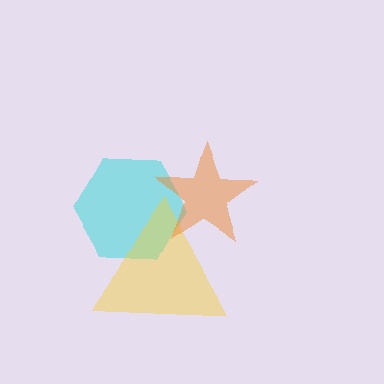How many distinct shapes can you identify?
There are 3 distinct shapes: a cyan hexagon, a yellow triangle, an orange star.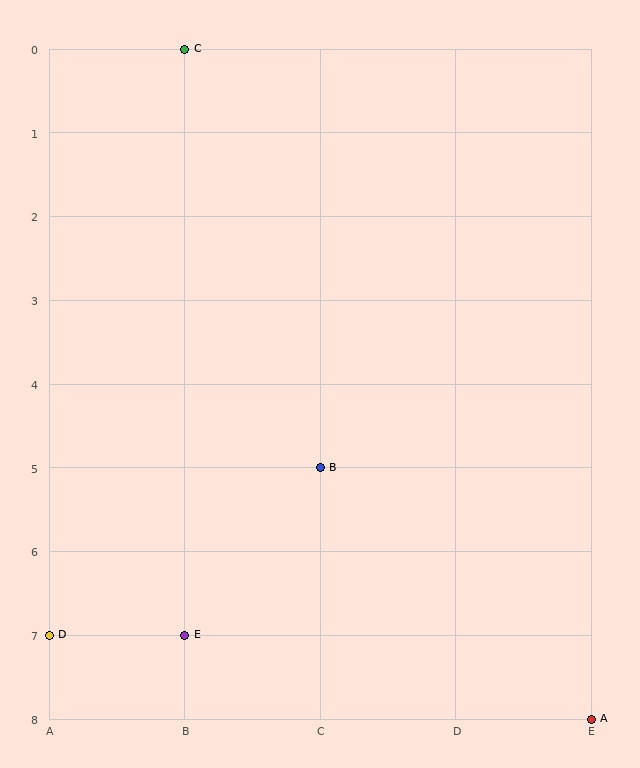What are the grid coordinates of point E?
Point E is at grid coordinates (B, 7).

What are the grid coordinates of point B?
Point B is at grid coordinates (C, 5).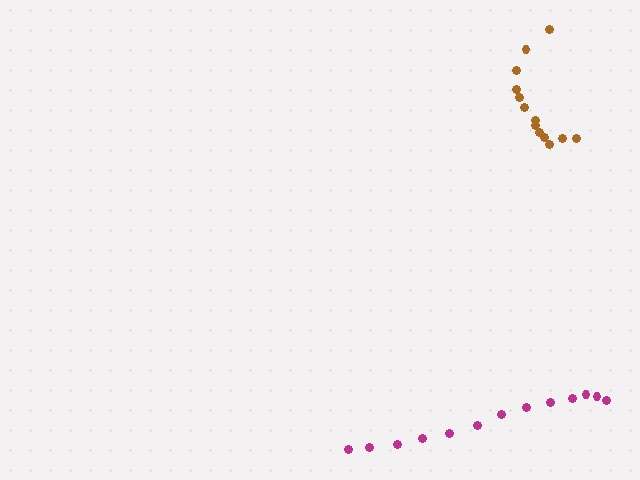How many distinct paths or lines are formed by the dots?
There are 2 distinct paths.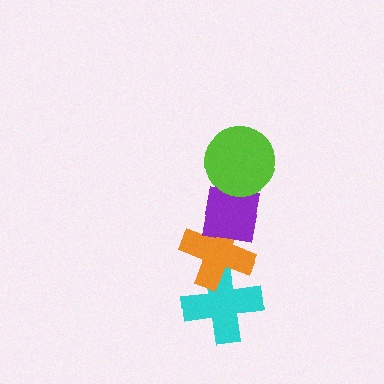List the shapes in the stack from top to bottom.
From top to bottom: the lime circle, the purple square, the orange cross, the cyan cross.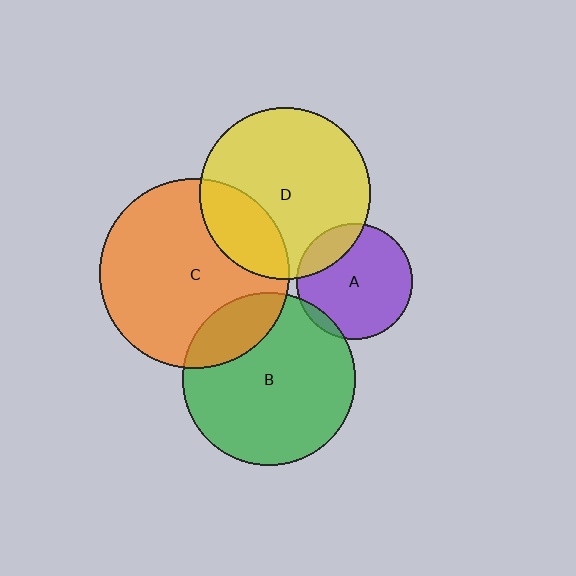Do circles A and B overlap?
Yes.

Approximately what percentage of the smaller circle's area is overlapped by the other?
Approximately 5%.